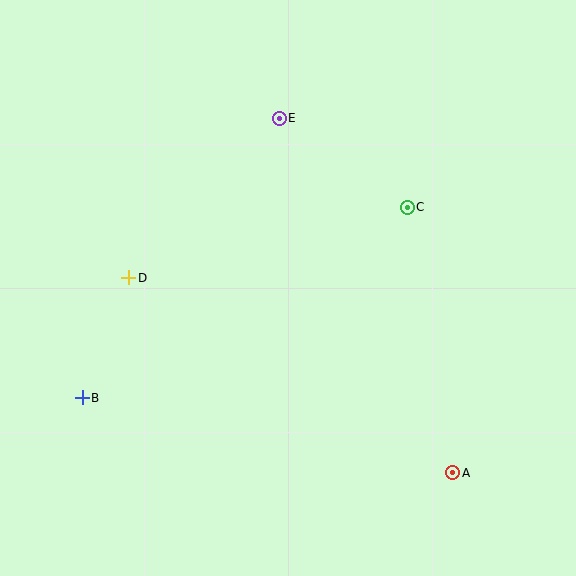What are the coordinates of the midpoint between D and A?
The midpoint between D and A is at (291, 375).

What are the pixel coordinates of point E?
Point E is at (279, 118).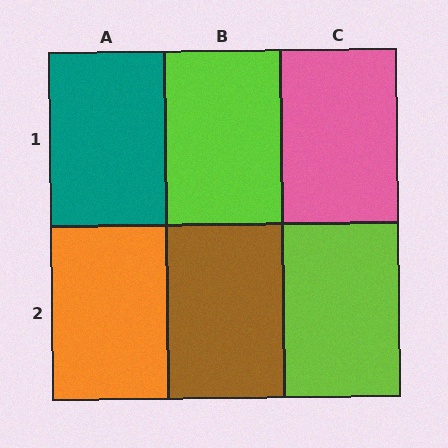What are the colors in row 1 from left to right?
Teal, lime, pink.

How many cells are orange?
1 cell is orange.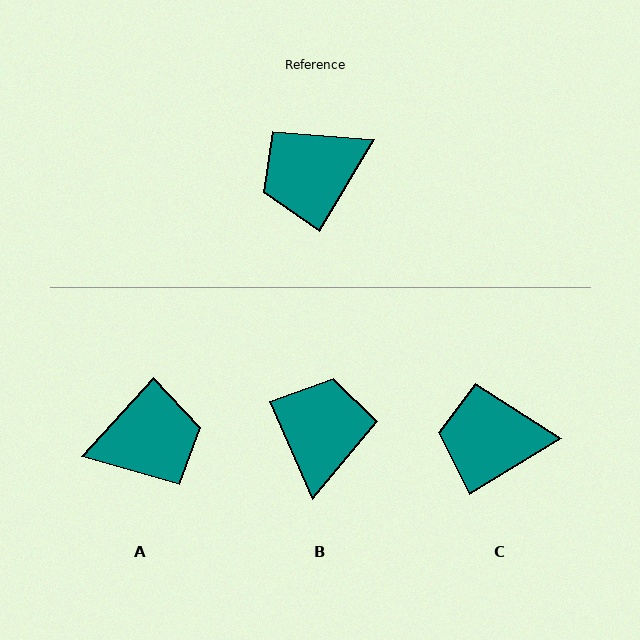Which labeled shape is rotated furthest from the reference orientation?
A, about 168 degrees away.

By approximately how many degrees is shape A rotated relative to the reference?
Approximately 168 degrees counter-clockwise.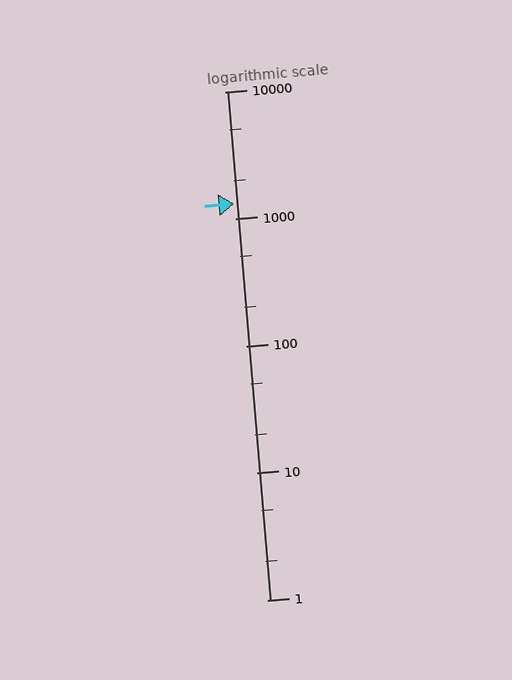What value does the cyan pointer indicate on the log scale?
The pointer indicates approximately 1300.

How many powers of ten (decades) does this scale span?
The scale spans 4 decades, from 1 to 10000.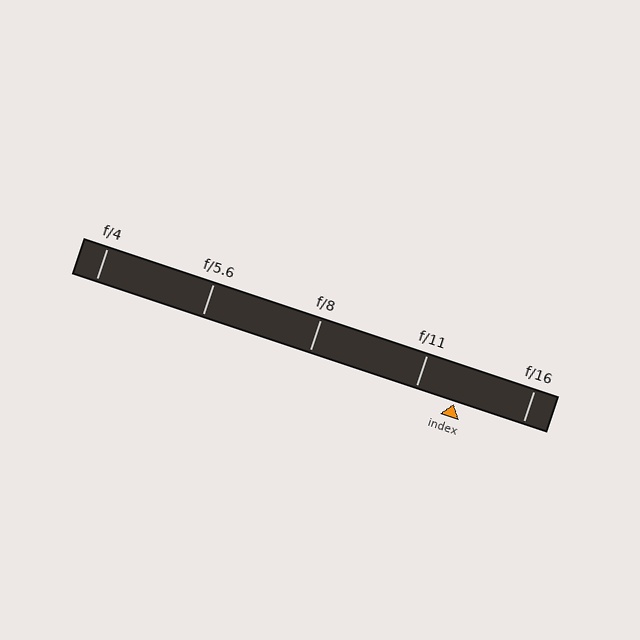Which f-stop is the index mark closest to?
The index mark is closest to f/11.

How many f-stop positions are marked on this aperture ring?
There are 5 f-stop positions marked.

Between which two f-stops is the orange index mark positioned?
The index mark is between f/11 and f/16.